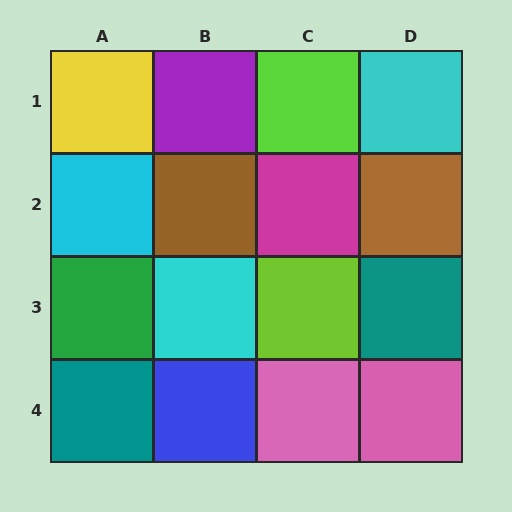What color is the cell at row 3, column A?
Green.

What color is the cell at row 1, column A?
Yellow.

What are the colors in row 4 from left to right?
Teal, blue, pink, pink.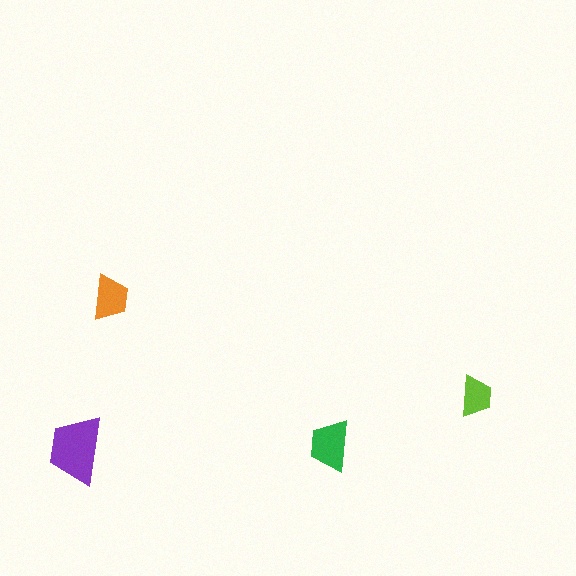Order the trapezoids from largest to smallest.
the purple one, the green one, the orange one, the lime one.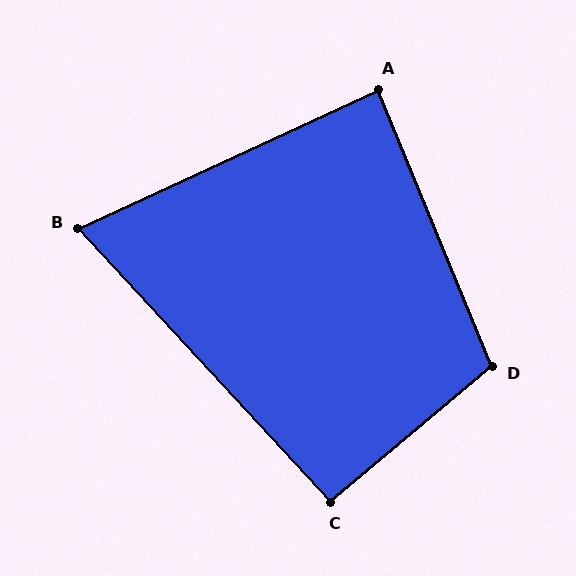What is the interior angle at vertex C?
Approximately 93 degrees (approximately right).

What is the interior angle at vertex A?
Approximately 87 degrees (approximately right).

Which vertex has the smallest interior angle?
B, at approximately 72 degrees.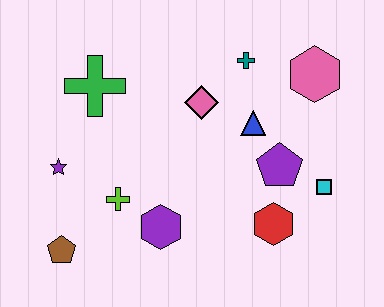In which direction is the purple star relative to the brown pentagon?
The purple star is above the brown pentagon.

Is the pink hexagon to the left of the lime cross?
No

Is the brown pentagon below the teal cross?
Yes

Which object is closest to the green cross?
The purple star is closest to the green cross.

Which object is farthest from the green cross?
The cyan square is farthest from the green cross.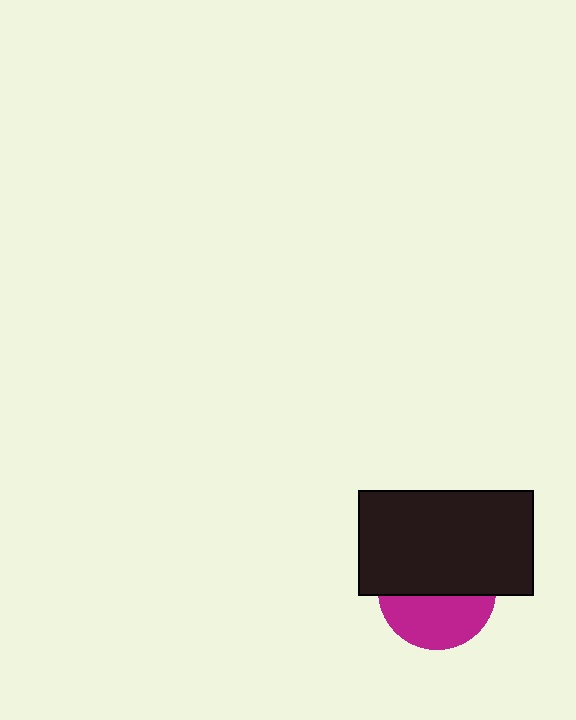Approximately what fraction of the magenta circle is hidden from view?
Roughly 55% of the magenta circle is hidden behind the black rectangle.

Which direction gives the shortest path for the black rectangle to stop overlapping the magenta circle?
Moving up gives the shortest separation.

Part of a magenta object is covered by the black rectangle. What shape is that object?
It is a circle.